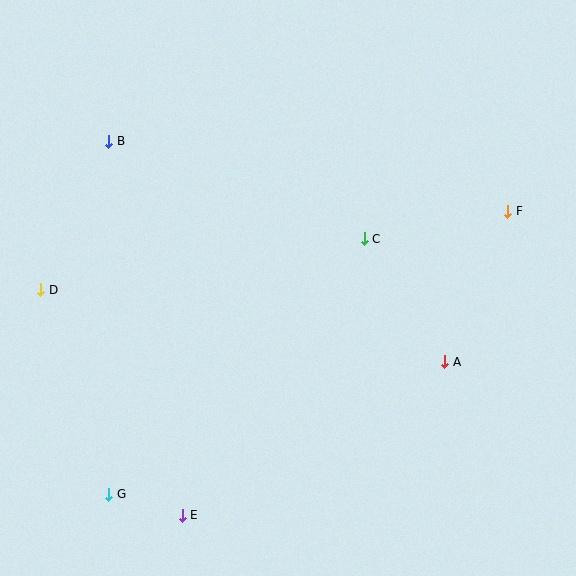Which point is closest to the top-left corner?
Point B is closest to the top-left corner.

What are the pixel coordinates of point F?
Point F is at (508, 211).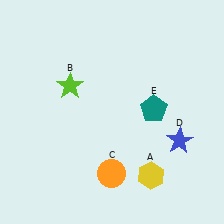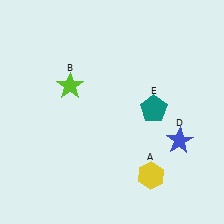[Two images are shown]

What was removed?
The orange circle (C) was removed in Image 2.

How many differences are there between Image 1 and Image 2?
There is 1 difference between the two images.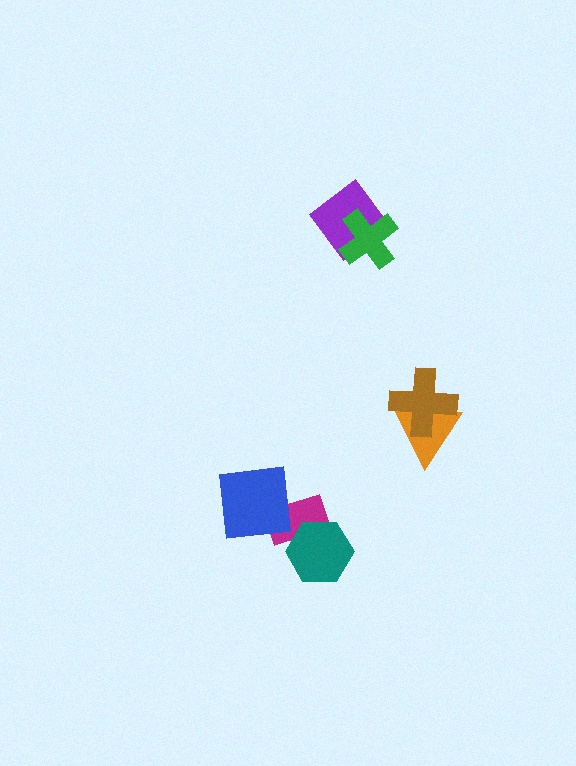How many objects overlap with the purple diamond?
1 object overlaps with the purple diamond.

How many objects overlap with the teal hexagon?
1 object overlaps with the teal hexagon.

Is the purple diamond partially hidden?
Yes, it is partially covered by another shape.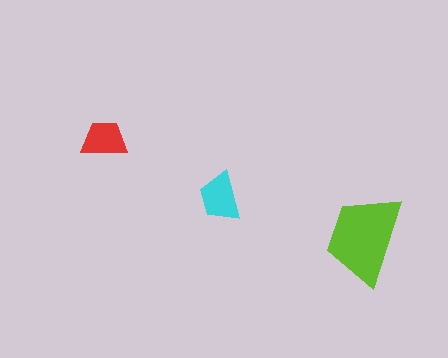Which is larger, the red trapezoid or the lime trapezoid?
The lime one.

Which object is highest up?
The red trapezoid is topmost.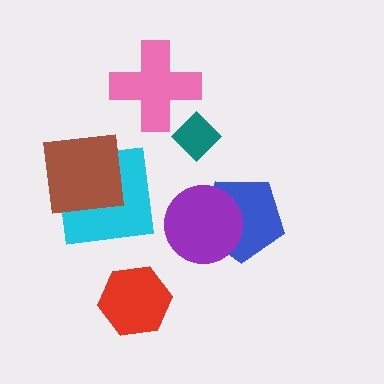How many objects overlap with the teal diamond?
0 objects overlap with the teal diamond.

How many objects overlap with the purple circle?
1 object overlaps with the purple circle.